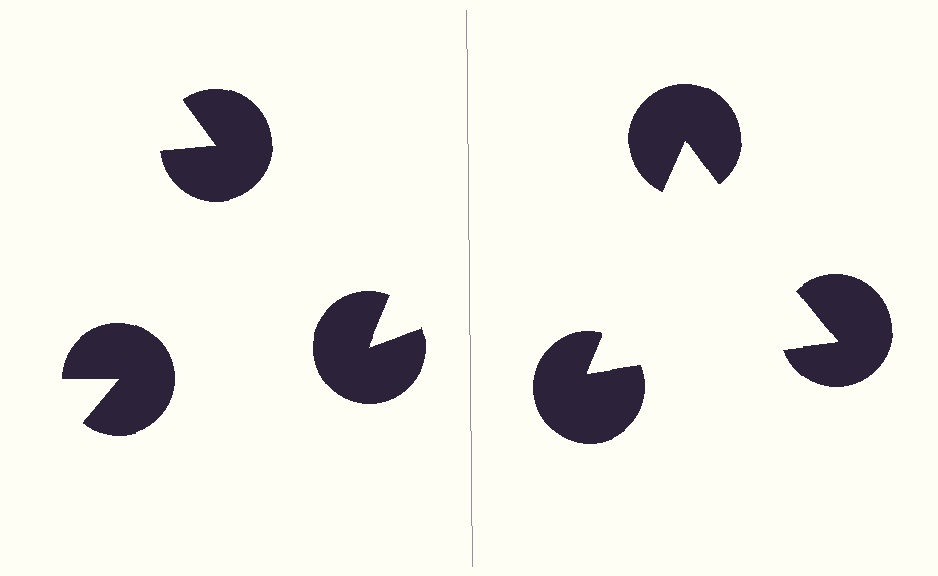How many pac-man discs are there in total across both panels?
6 — 3 on each side.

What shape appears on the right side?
An illusory triangle.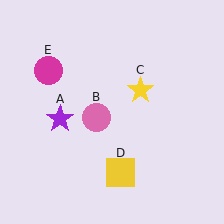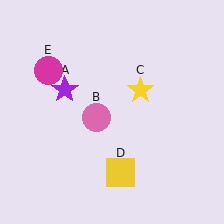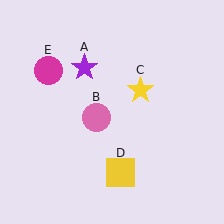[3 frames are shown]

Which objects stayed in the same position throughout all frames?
Pink circle (object B) and yellow star (object C) and yellow square (object D) and magenta circle (object E) remained stationary.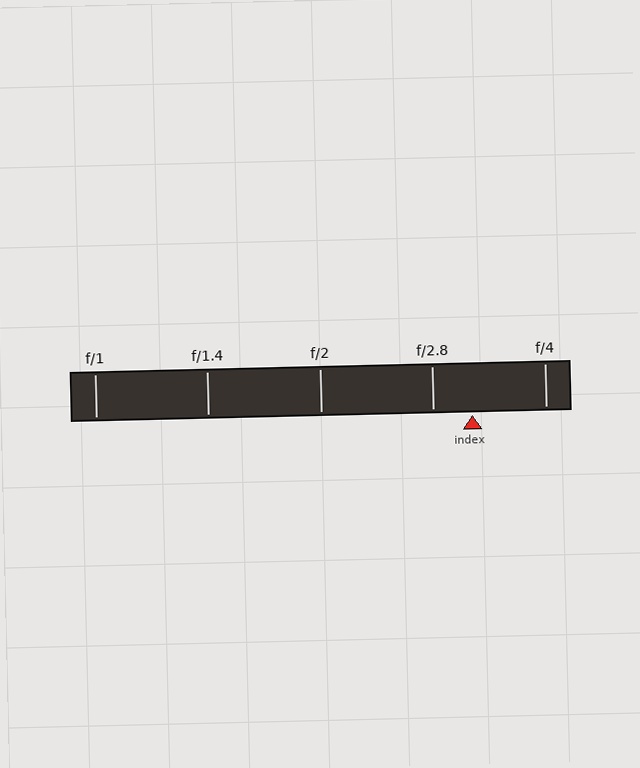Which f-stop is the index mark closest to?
The index mark is closest to f/2.8.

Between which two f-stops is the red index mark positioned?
The index mark is between f/2.8 and f/4.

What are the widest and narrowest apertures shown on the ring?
The widest aperture shown is f/1 and the narrowest is f/4.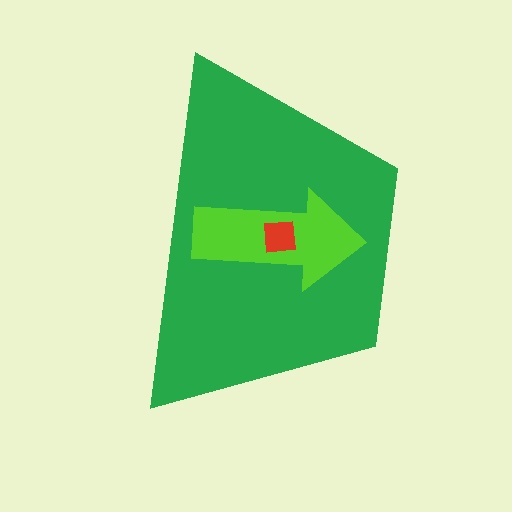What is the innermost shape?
The red square.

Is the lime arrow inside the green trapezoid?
Yes.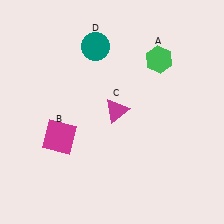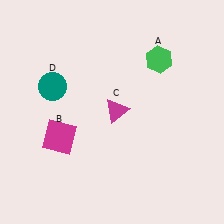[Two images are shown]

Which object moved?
The teal circle (D) moved left.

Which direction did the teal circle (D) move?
The teal circle (D) moved left.